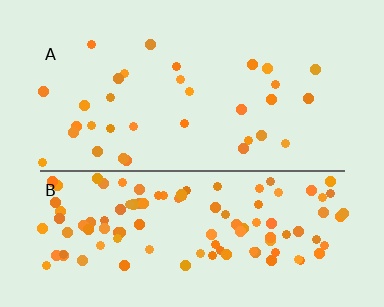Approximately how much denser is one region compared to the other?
Approximately 3.6× — region B over region A.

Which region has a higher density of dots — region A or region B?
B (the bottom).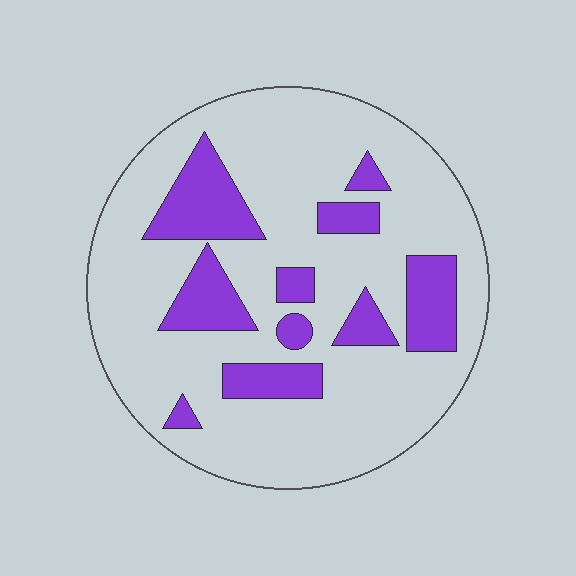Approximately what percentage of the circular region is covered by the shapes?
Approximately 20%.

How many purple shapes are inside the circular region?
10.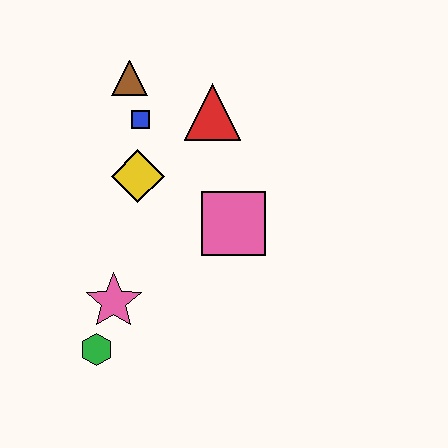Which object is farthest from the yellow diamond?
The green hexagon is farthest from the yellow diamond.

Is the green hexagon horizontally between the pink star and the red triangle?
No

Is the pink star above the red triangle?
No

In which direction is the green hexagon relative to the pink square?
The green hexagon is to the left of the pink square.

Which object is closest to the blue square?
The brown triangle is closest to the blue square.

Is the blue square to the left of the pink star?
No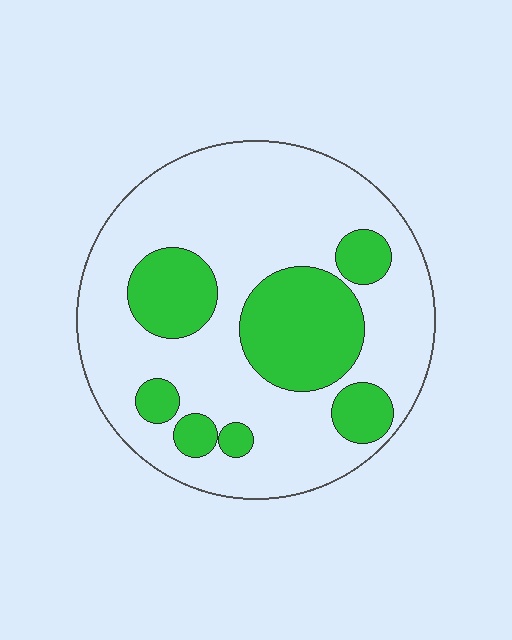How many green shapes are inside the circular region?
7.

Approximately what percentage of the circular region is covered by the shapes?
Approximately 30%.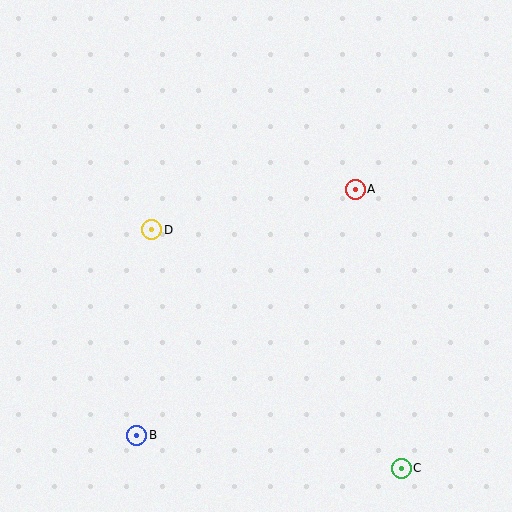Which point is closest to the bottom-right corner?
Point C is closest to the bottom-right corner.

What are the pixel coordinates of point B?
Point B is at (137, 435).